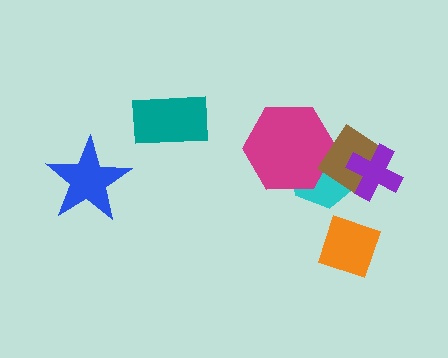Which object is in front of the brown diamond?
The purple cross is in front of the brown diamond.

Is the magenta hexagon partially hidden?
Yes, it is partially covered by another shape.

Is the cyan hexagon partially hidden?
Yes, it is partially covered by another shape.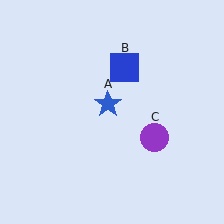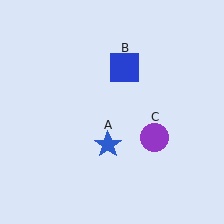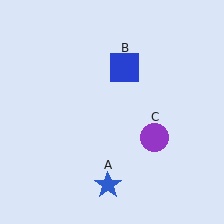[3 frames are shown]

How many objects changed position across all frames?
1 object changed position: blue star (object A).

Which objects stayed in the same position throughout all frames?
Blue square (object B) and purple circle (object C) remained stationary.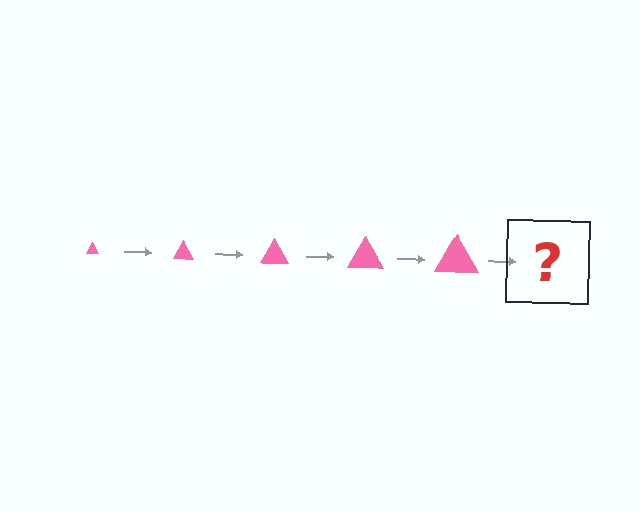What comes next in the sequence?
The next element should be a pink triangle, larger than the previous one.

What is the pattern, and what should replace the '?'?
The pattern is that the triangle gets progressively larger each step. The '?' should be a pink triangle, larger than the previous one.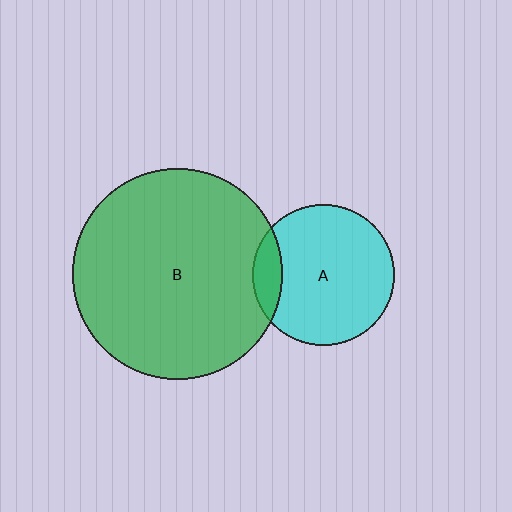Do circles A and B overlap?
Yes.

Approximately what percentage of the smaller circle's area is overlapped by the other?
Approximately 10%.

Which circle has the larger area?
Circle B (green).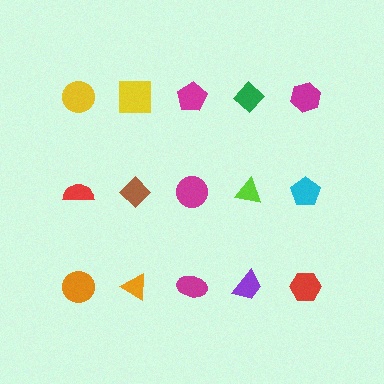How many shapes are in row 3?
5 shapes.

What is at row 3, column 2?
An orange triangle.